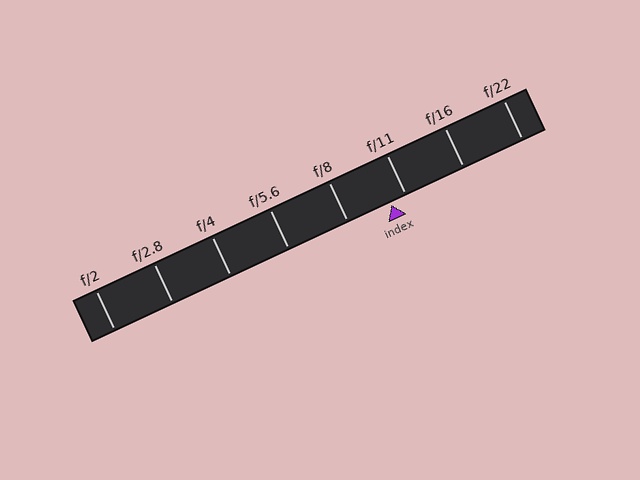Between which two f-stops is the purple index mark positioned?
The index mark is between f/8 and f/11.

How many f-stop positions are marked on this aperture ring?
There are 8 f-stop positions marked.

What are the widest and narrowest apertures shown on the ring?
The widest aperture shown is f/2 and the narrowest is f/22.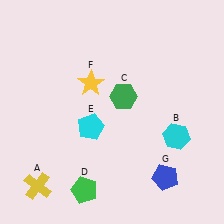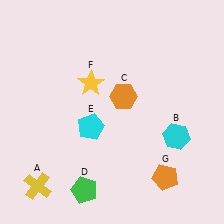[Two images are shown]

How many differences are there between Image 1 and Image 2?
There are 2 differences between the two images.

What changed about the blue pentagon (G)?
In Image 1, G is blue. In Image 2, it changed to orange.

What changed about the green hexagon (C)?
In Image 1, C is green. In Image 2, it changed to orange.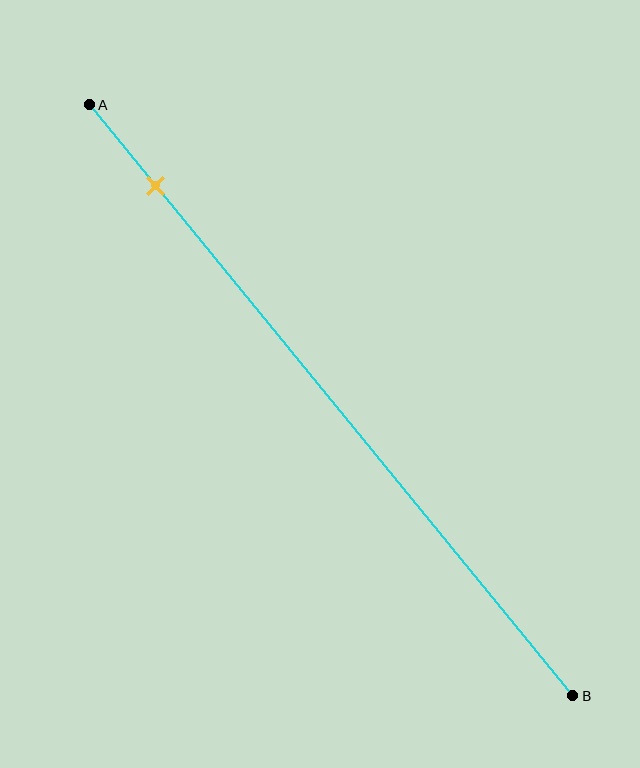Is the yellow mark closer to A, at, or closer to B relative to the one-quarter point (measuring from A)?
The yellow mark is closer to point A than the one-quarter point of segment AB.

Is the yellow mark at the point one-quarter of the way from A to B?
No, the mark is at about 15% from A, not at the 25% one-quarter point.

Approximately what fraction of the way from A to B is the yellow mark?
The yellow mark is approximately 15% of the way from A to B.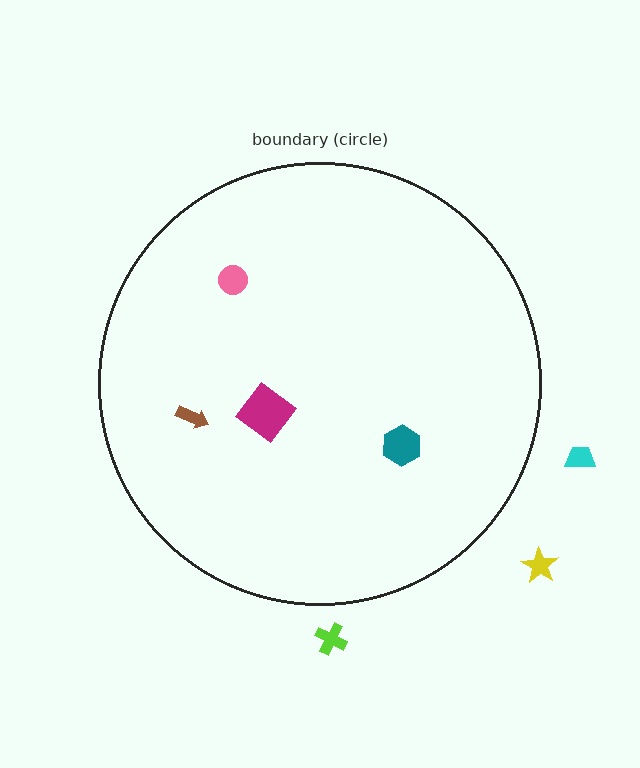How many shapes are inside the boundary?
4 inside, 3 outside.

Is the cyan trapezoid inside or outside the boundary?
Outside.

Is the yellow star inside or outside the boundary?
Outside.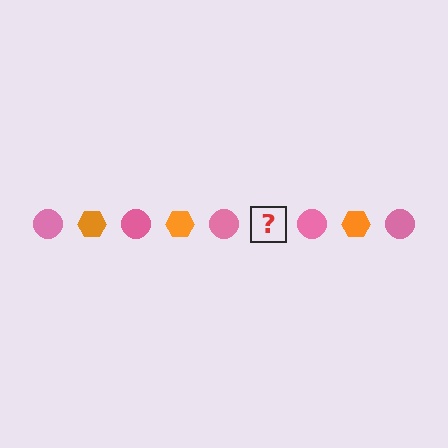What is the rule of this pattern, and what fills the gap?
The rule is that the pattern alternates between pink circle and orange hexagon. The gap should be filled with an orange hexagon.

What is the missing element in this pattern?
The missing element is an orange hexagon.